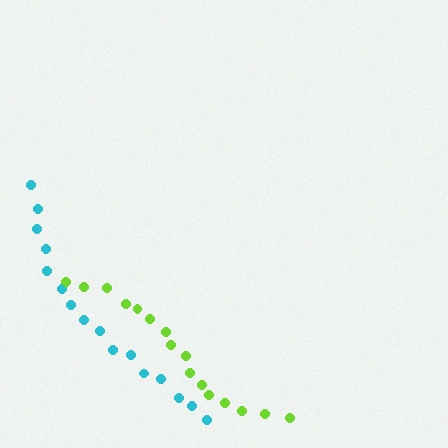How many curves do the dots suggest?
There are 2 distinct paths.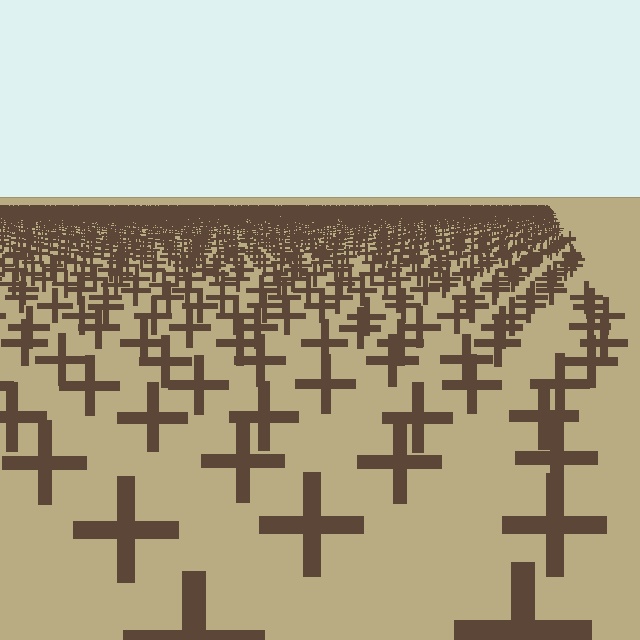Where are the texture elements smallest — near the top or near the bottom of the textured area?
Near the top.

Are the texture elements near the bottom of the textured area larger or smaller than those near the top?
Larger. Near the bottom, elements are closer to the viewer and appear at a bigger on-screen size.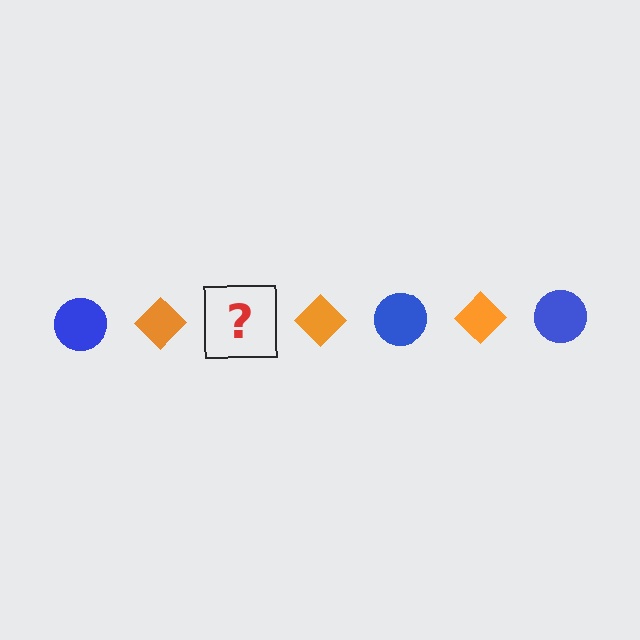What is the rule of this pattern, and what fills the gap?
The rule is that the pattern alternates between blue circle and orange diamond. The gap should be filled with a blue circle.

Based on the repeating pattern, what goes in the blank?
The blank should be a blue circle.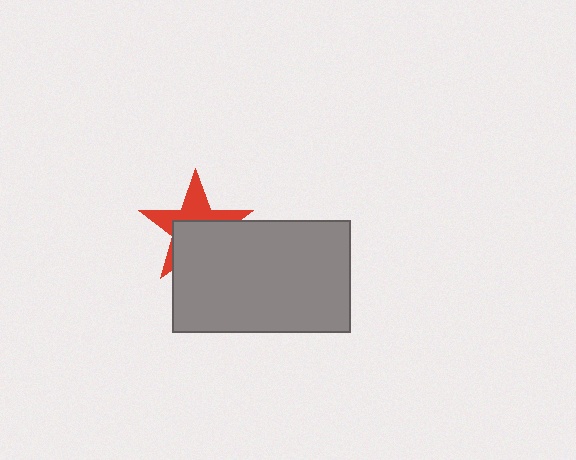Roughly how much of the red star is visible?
About half of it is visible (roughly 46%).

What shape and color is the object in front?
The object in front is a gray rectangle.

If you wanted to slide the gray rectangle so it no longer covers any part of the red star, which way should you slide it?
Slide it down — that is the most direct way to separate the two shapes.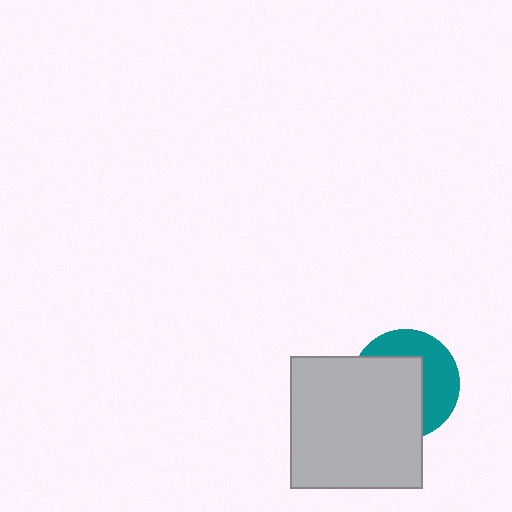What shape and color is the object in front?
The object in front is a light gray square.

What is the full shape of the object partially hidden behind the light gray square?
The partially hidden object is a teal circle.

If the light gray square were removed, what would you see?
You would see the complete teal circle.